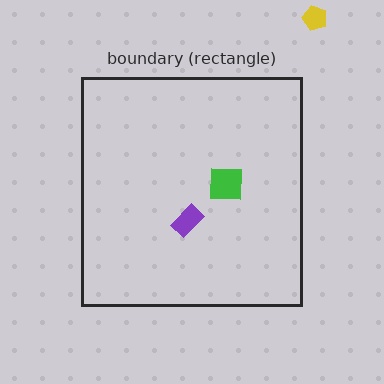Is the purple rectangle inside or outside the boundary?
Inside.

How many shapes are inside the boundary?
2 inside, 1 outside.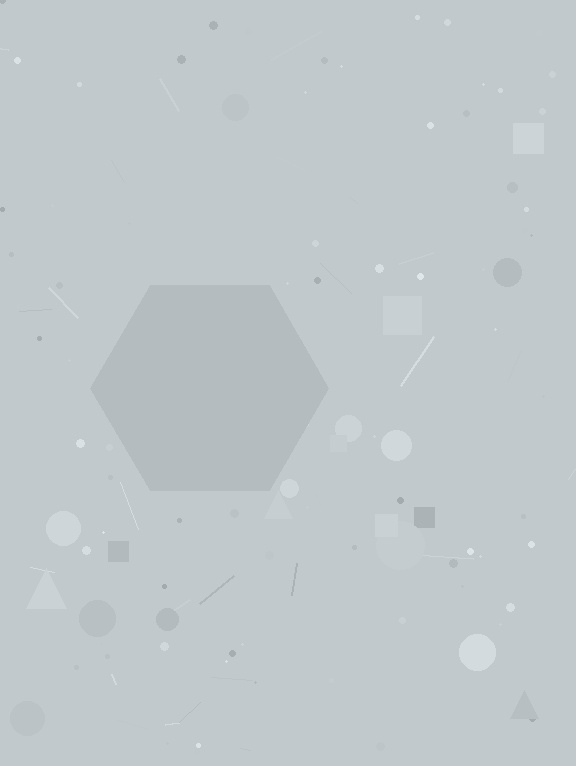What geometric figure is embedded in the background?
A hexagon is embedded in the background.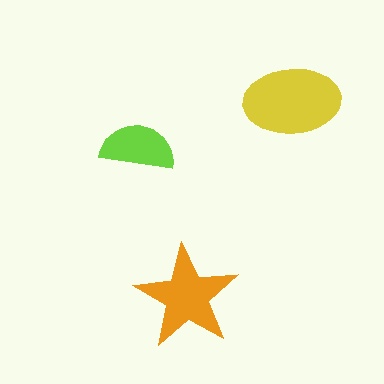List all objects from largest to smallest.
The yellow ellipse, the orange star, the lime semicircle.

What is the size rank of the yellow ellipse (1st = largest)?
1st.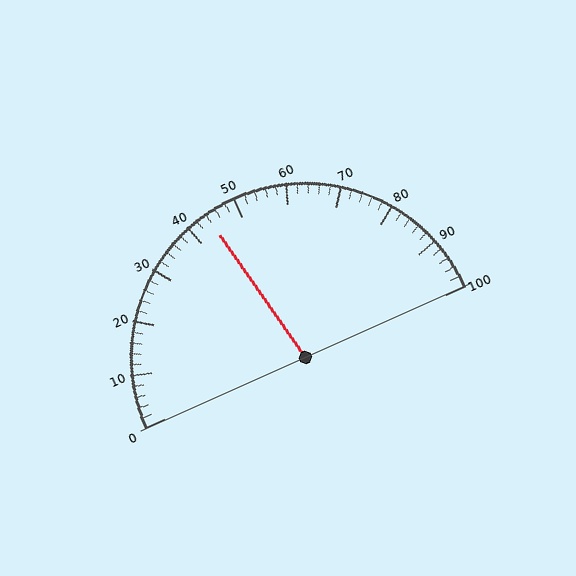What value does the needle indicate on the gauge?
The needle indicates approximately 44.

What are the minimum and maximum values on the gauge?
The gauge ranges from 0 to 100.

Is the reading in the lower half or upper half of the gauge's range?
The reading is in the lower half of the range (0 to 100).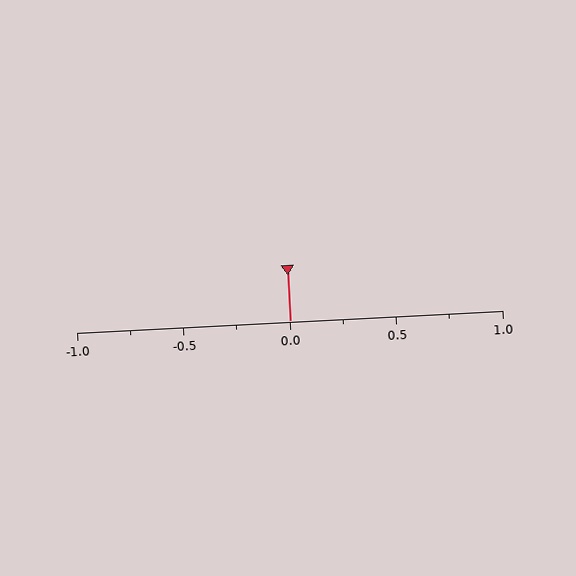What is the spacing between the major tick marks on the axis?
The major ticks are spaced 0.5 apart.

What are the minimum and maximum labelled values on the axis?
The axis runs from -1.0 to 1.0.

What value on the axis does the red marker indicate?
The marker indicates approximately 0.